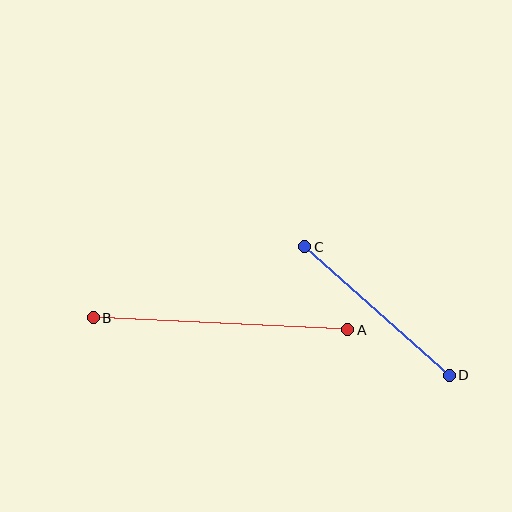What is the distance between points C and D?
The distance is approximately 193 pixels.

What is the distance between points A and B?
The distance is approximately 255 pixels.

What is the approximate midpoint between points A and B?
The midpoint is at approximately (220, 324) pixels.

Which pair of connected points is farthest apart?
Points A and B are farthest apart.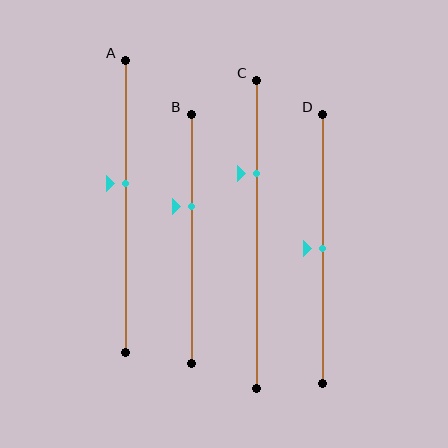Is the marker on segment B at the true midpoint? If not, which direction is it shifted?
No, the marker on segment B is shifted upward by about 13% of the segment length.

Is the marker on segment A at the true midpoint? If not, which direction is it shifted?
No, the marker on segment A is shifted upward by about 8% of the segment length.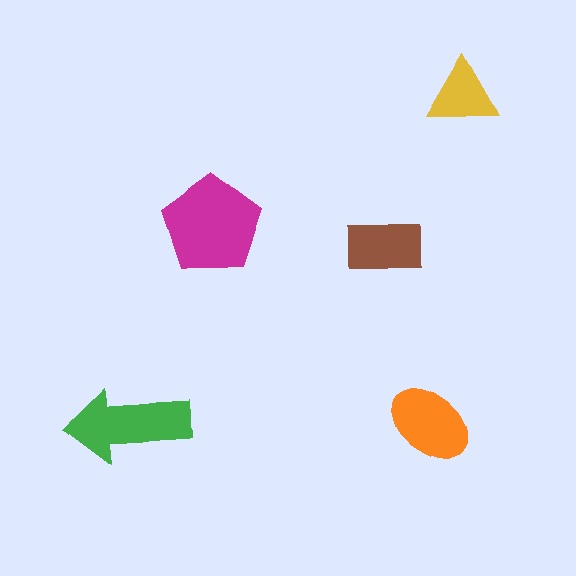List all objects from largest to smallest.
The magenta pentagon, the green arrow, the orange ellipse, the brown rectangle, the yellow triangle.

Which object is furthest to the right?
The yellow triangle is rightmost.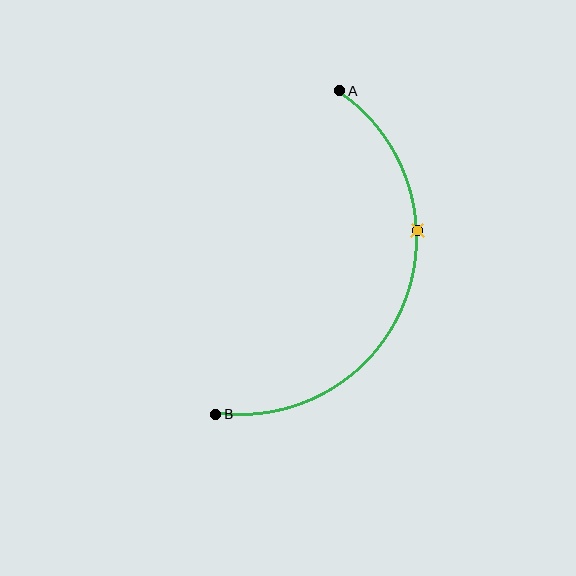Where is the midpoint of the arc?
The arc midpoint is the point on the curve farthest from the straight line joining A and B. It sits to the right of that line.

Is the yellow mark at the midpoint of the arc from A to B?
No. The yellow mark lies on the arc but is closer to endpoint A. The arc midpoint would be at the point on the curve equidistant along the arc from both A and B.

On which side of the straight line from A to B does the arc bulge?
The arc bulges to the right of the straight line connecting A and B.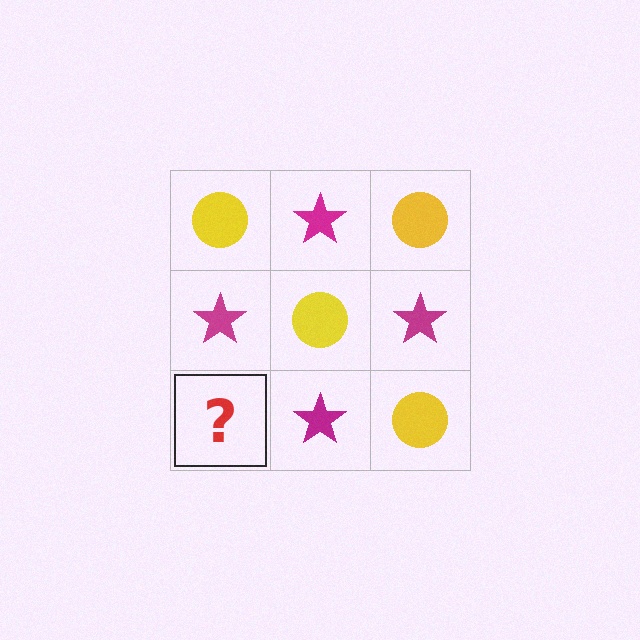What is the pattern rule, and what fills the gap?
The rule is that it alternates yellow circle and magenta star in a checkerboard pattern. The gap should be filled with a yellow circle.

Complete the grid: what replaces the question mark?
The question mark should be replaced with a yellow circle.